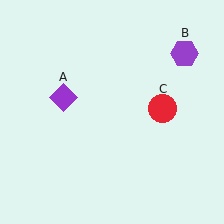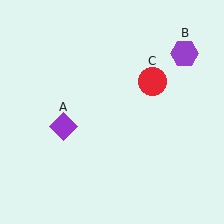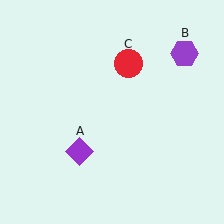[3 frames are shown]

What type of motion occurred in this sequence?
The purple diamond (object A), red circle (object C) rotated counterclockwise around the center of the scene.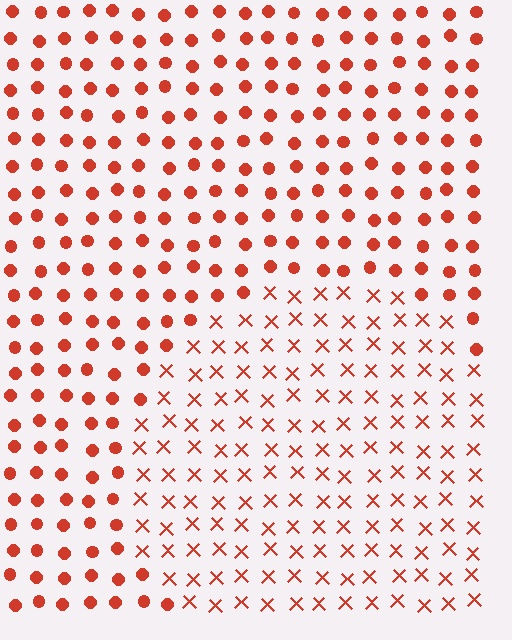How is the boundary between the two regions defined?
The boundary is defined by a change in element shape: X marks inside vs. circles outside. All elements share the same color and spacing.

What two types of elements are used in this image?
The image uses X marks inside the circle region and circles outside it.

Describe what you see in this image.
The image is filled with small red elements arranged in a uniform grid. A circle-shaped region contains X marks, while the surrounding area contains circles. The boundary is defined purely by the change in element shape.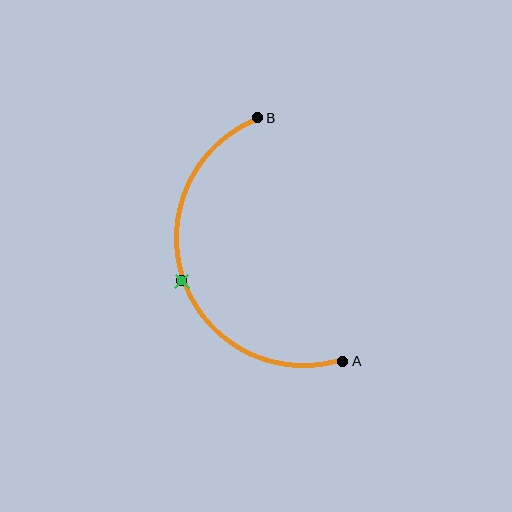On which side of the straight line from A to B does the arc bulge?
The arc bulges to the left of the straight line connecting A and B.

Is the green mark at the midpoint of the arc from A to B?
Yes. The green mark lies on the arc at equal arc-length from both A and B — it is the arc midpoint.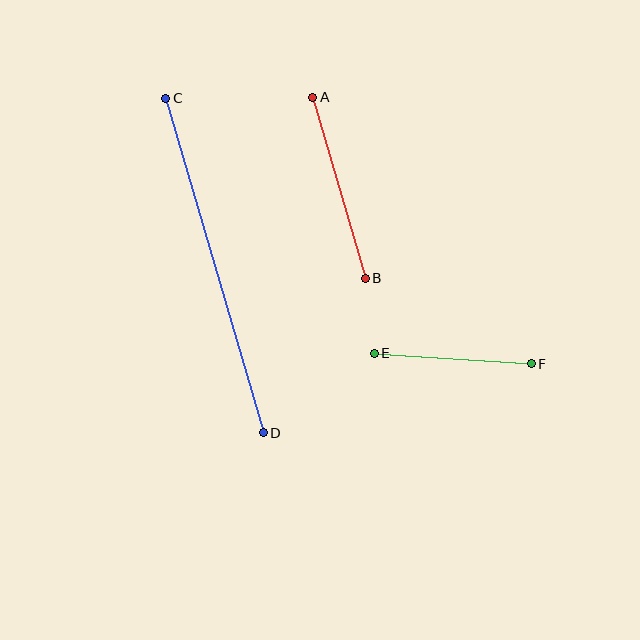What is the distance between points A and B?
The distance is approximately 188 pixels.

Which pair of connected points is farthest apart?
Points C and D are farthest apart.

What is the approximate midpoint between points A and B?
The midpoint is at approximately (339, 188) pixels.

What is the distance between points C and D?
The distance is approximately 349 pixels.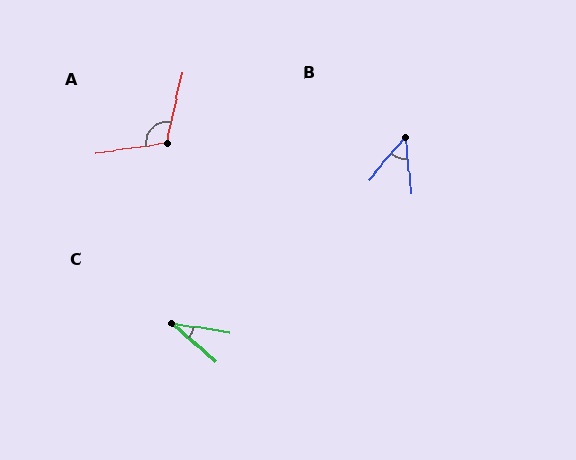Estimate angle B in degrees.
Approximately 45 degrees.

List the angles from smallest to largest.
C (31°), B (45°), A (111°).